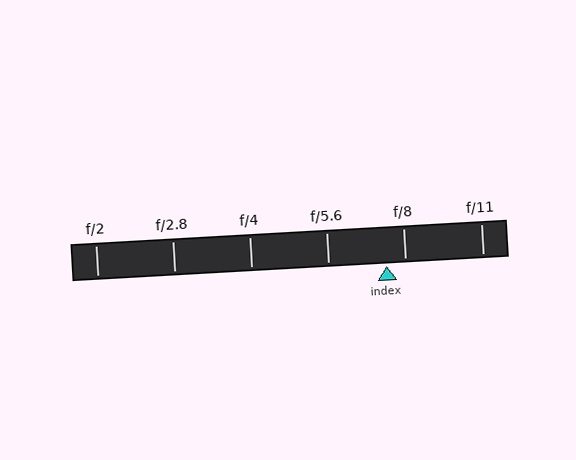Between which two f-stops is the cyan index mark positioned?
The index mark is between f/5.6 and f/8.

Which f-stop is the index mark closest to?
The index mark is closest to f/8.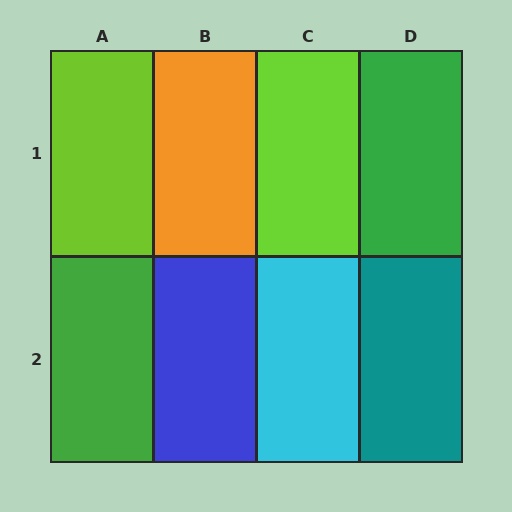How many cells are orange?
1 cell is orange.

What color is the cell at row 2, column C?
Cyan.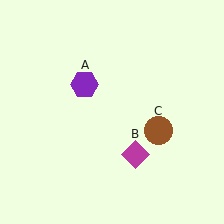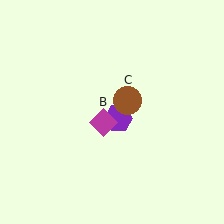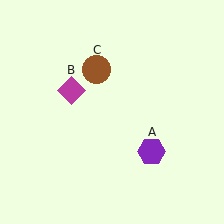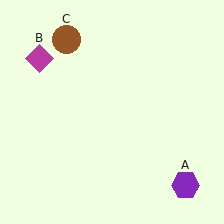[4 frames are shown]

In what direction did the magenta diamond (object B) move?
The magenta diamond (object B) moved up and to the left.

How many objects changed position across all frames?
3 objects changed position: purple hexagon (object A), magenta diamond (object B), brown circle (object C).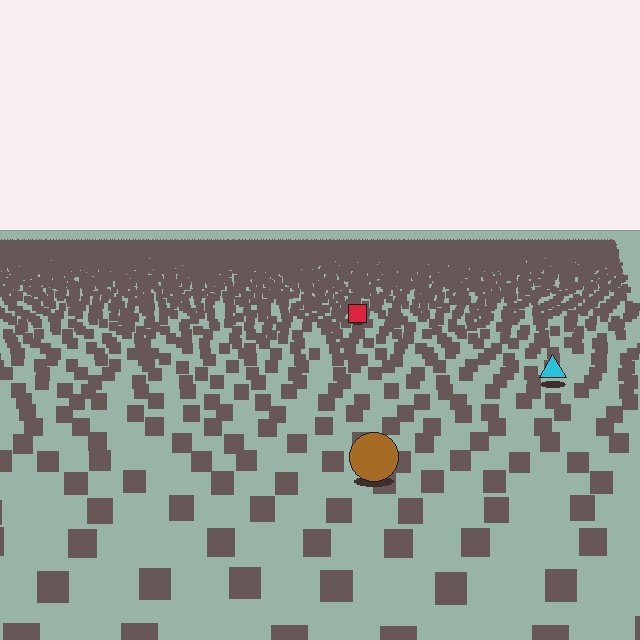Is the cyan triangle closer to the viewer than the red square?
Yes. The cyan triangle is closer — you can tell from the texture gradient: the ground texture is coarser near it.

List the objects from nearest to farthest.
From nearest to farthest: the brown circle, the cyan triangle, the red square.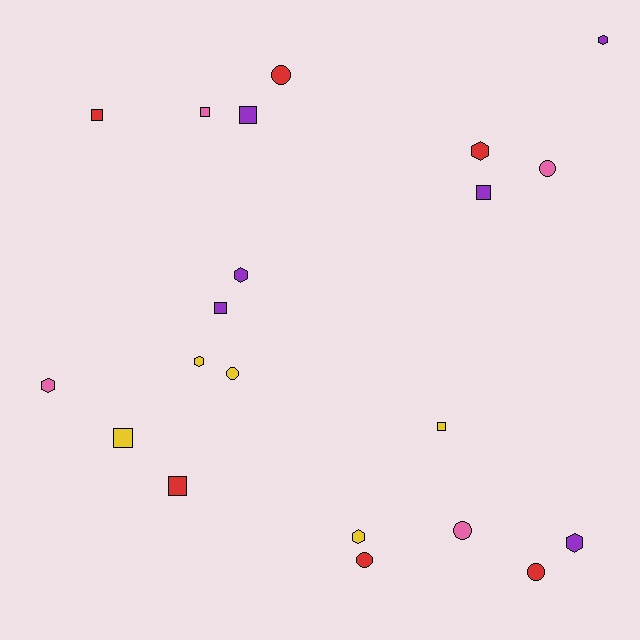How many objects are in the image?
There are 21 objects.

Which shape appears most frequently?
Square, with 8 objects.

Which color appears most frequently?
Red, with 6 objects.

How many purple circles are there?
There are no purple circles.